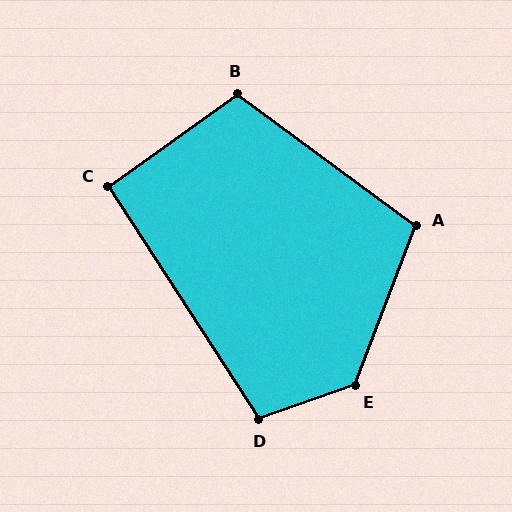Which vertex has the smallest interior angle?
C, at approximately 93 degrees.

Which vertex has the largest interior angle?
E, at approximately 130 degrees.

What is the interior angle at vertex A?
Approximately 105 degrees (obtuse).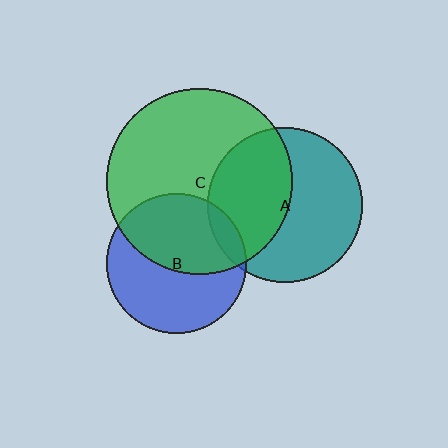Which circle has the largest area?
Circle C (green).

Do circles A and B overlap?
Yes.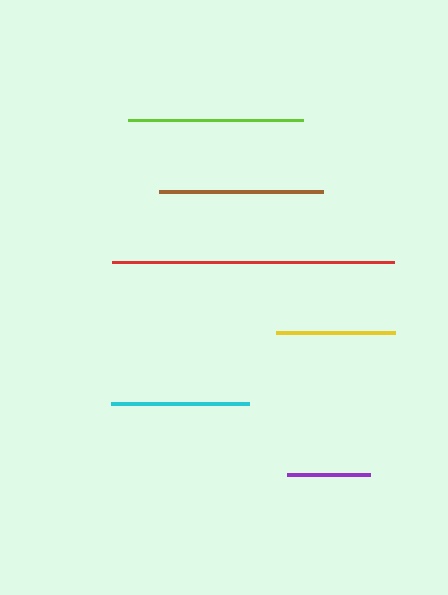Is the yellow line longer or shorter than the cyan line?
The cyan line is longer than the yellow line.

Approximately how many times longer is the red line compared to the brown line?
The red line is approximately 1.7 times the length of the brown line.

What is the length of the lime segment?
The lime segment is approximately 175 pixels long.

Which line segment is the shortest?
The purple line is the shortest at approximately 84 pixels.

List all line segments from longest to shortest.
From longest to shortest: red, lime, brown, cyan, yellow, purple.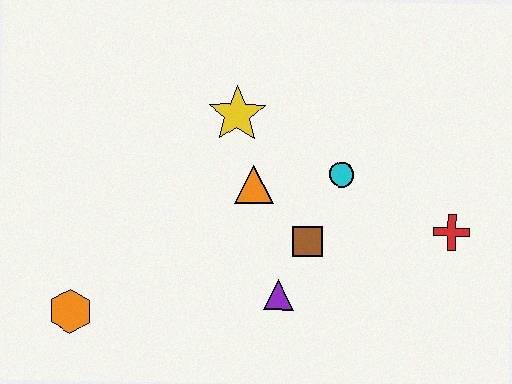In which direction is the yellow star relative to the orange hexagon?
The yellow star is above the orange hexagon.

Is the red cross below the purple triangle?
No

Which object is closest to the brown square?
The purple triangle is closest to the brown square.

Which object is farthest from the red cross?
The orange hexagon is farthest from the red cross.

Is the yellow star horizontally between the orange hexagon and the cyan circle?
Yes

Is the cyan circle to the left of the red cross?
Yes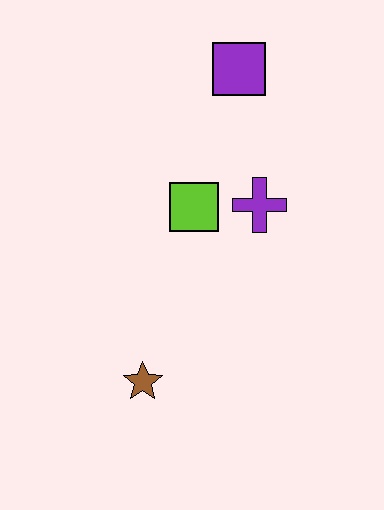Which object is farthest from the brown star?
The purple square is farthest from the brown star.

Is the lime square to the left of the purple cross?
Yes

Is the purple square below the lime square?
No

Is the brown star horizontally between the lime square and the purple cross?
No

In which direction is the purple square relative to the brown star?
The purple square is above the brown star.